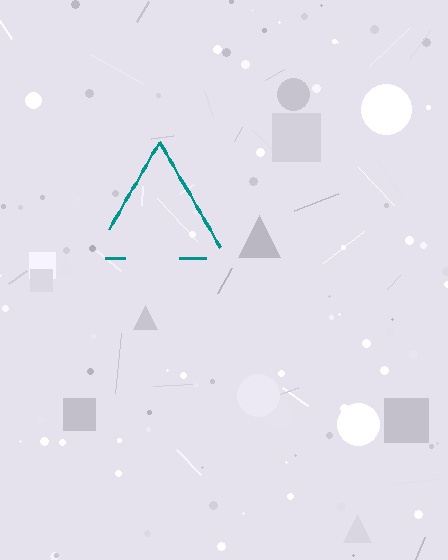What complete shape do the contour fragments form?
The contour fragments form a triangle.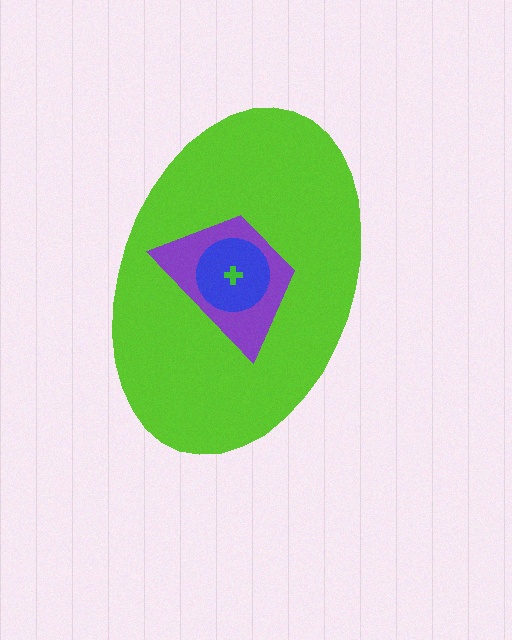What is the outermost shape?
The lime ellipse.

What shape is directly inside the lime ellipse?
The purple trapezoid.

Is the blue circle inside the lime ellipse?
Yes.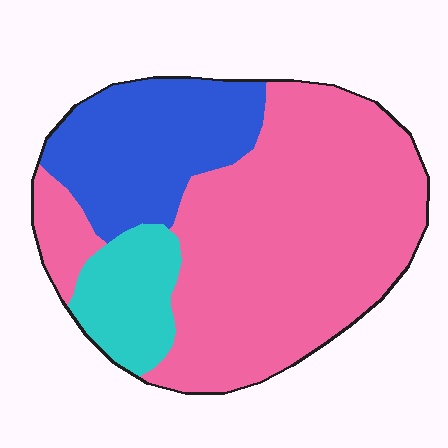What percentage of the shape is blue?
Blue covers about 25% of the shape.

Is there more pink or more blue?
Pink.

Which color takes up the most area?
Pink, at roughly 65%.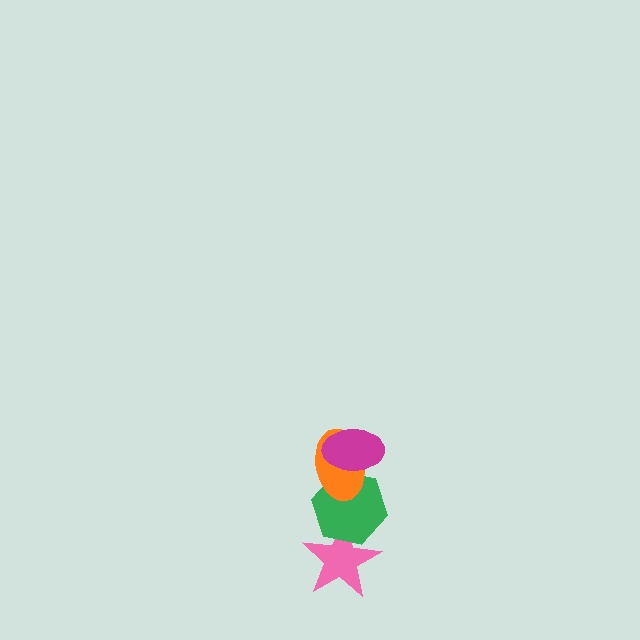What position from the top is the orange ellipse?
The orange ellipse is 2nd from the top.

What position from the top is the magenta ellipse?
The magenta ellipse is 1st from the top.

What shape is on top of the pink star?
The green hexagon is on top of the pink star.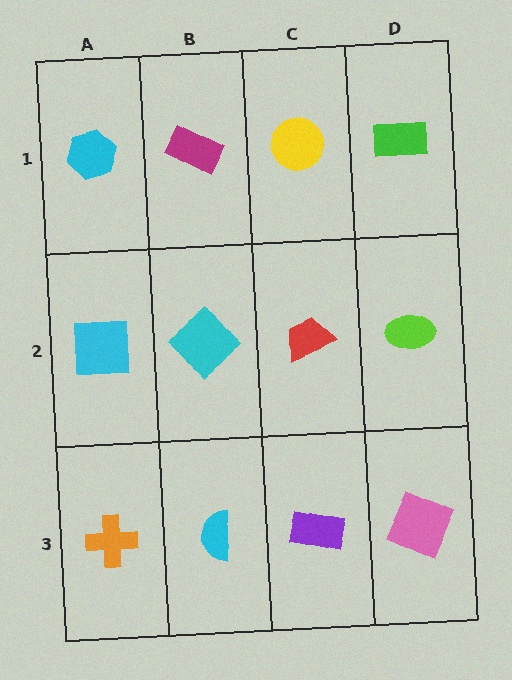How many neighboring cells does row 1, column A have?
2.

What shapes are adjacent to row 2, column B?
A magenta rectangle (row 1, column B), a cyan semicircle (row 3, column B), a cyan square (row 2, column A), a red trapezoid (row 2, column C).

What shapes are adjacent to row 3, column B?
A cyan diamond (row 2, column B), an orange cross (row 3, column A), a purple rectangle (row 3, column C).